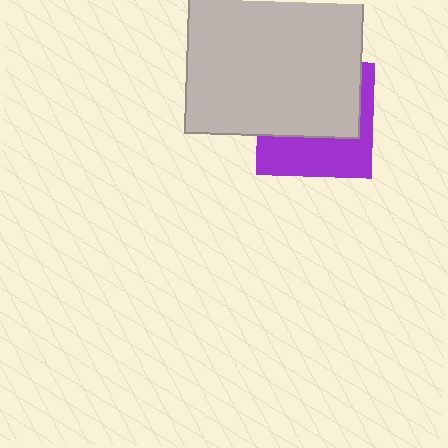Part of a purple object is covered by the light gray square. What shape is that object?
It is a square.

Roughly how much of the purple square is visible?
A small part of it is visible (roughly 40%).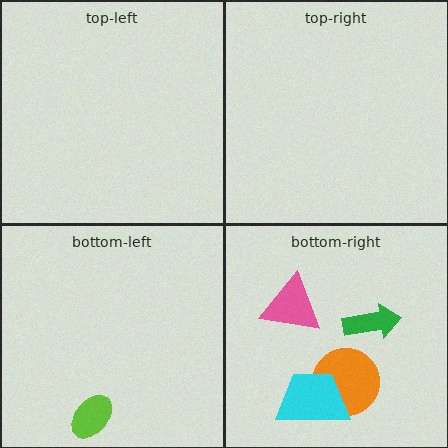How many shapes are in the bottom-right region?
4.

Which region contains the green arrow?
The bottom-right region.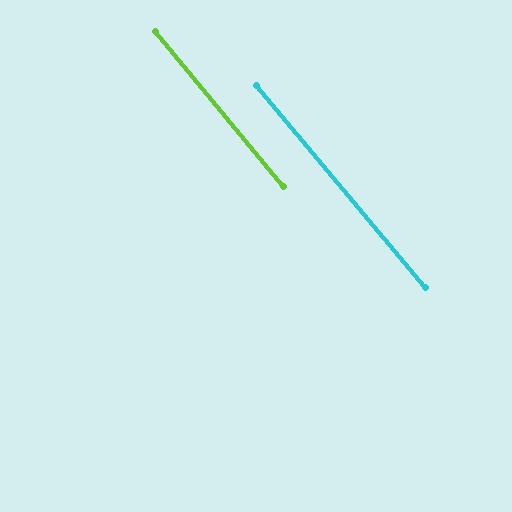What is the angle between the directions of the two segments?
Approximately 0 degrees.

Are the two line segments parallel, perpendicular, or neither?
Parallel — their directions differ by only 0.4°.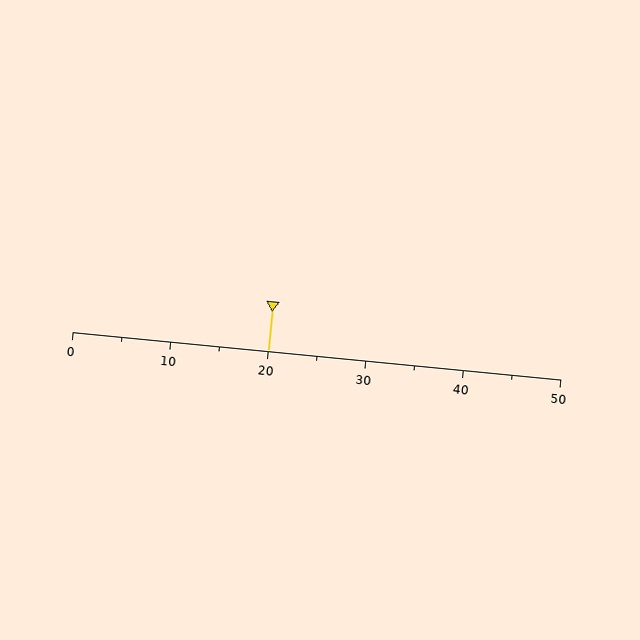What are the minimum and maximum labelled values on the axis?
The axis runs from 0 to 50.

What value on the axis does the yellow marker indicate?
The marker indicates approximately 20.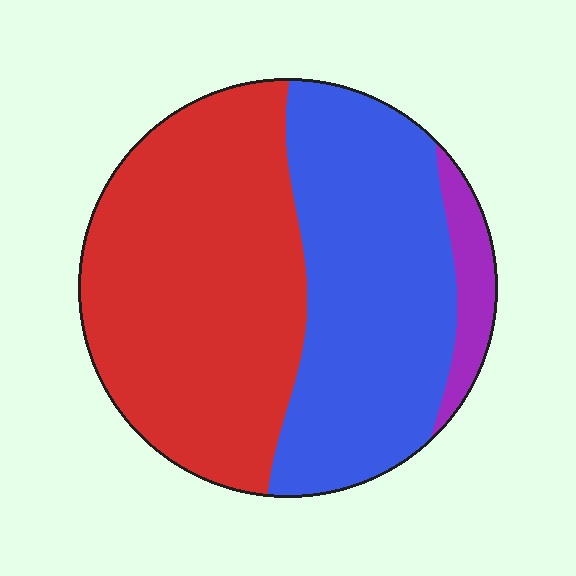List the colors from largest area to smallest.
From largest to smallest: red, blue, purple.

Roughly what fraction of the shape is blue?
Blue covers around 40% of the shape.